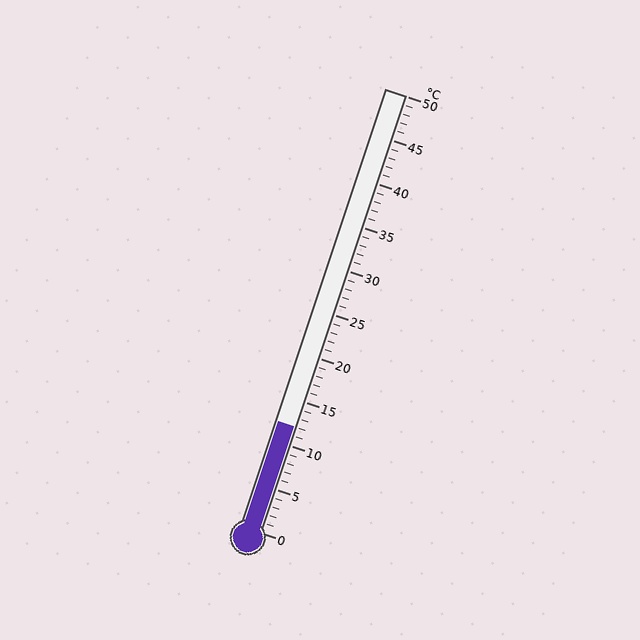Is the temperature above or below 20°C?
The temperature is below 20°C.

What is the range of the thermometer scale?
The thermometer scale ranges from 0°C to 50°C.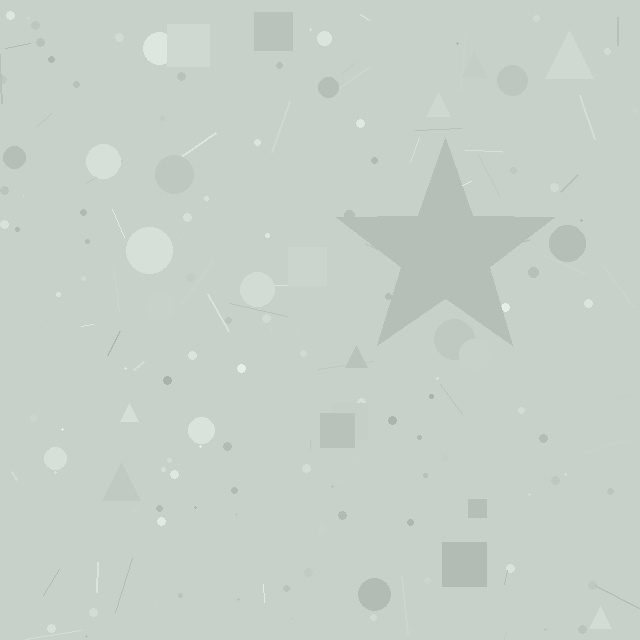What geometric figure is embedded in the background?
A star is embedded in the background.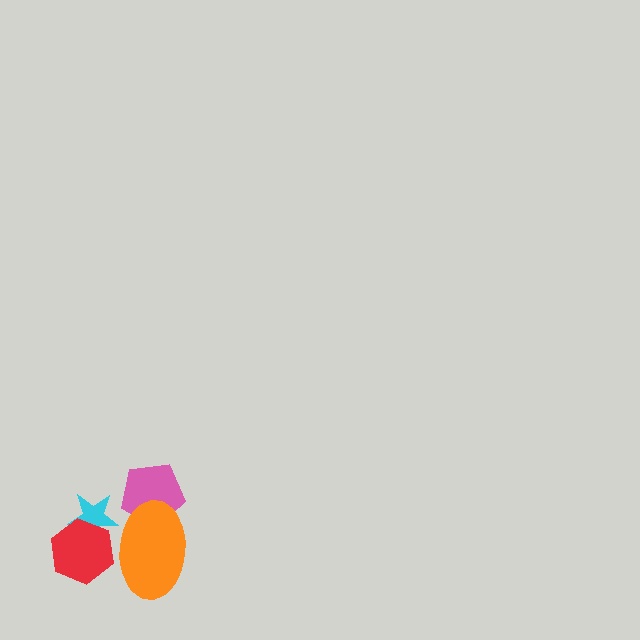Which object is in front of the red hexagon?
The orange ellipse is in front of the red hexagon.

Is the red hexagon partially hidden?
Yes, it is partially covered by another shape.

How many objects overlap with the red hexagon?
2 objects overlap with the red hexagon.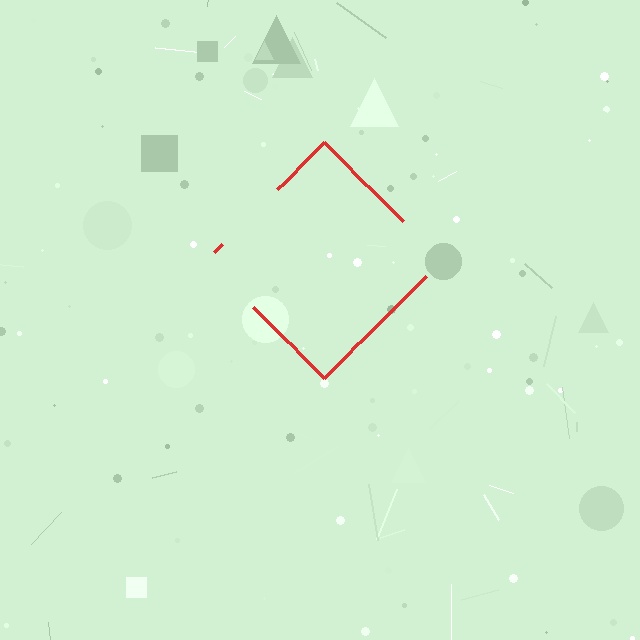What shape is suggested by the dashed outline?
The dashed outline suggests a diamond.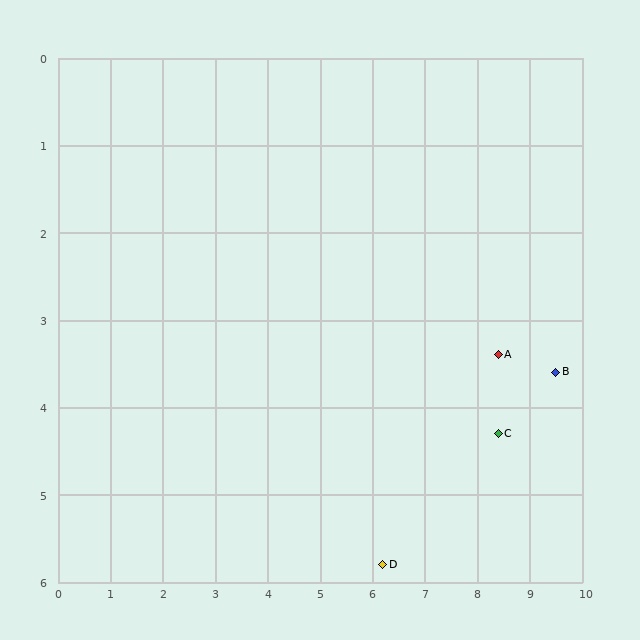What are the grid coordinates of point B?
Point B is at approximately (9.5, 3.6).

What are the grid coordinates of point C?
Point C is at approximately (8.4, 4.3).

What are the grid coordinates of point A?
Point A is at approximately (8.4, 3.4).